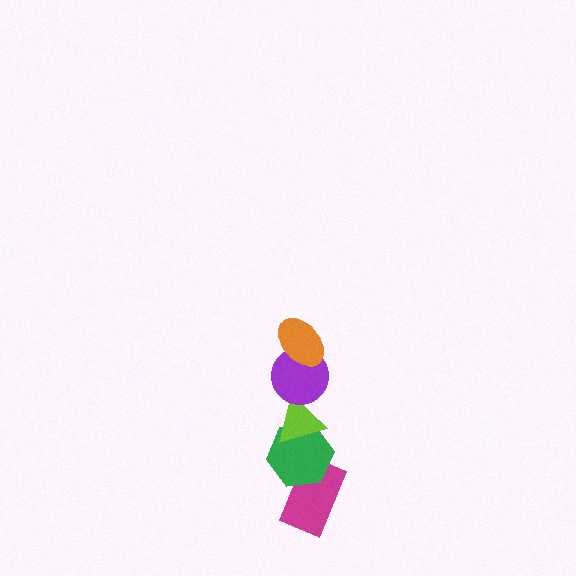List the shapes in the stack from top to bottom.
From top to bottom: the orange ellipse, the purple circle, the lime triangle, the green hexagon, the magenta rectangle.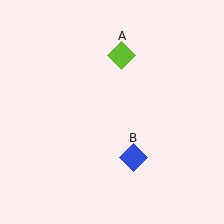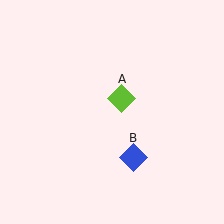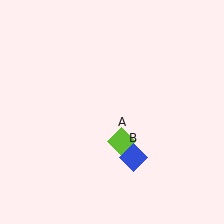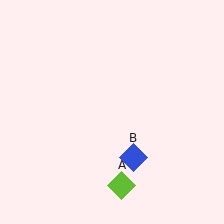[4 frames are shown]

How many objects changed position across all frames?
1 object changed position: lime diamond (object A).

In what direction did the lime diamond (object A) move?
The lime diamond (object A) moved down.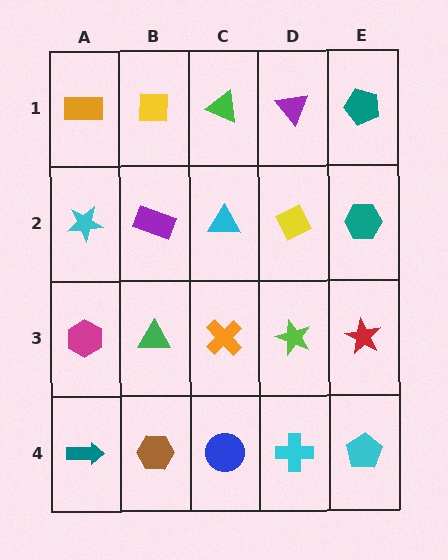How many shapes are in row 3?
5 shapes.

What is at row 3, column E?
A red star.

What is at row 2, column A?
A cyan star.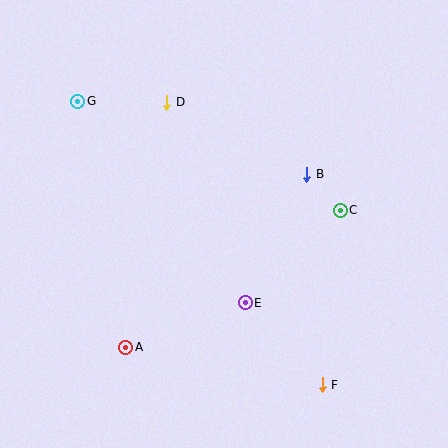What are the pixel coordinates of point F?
Point F is at (322, 385).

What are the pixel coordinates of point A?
Point A is at (126, 347).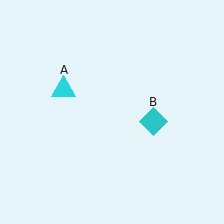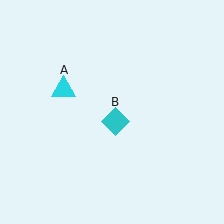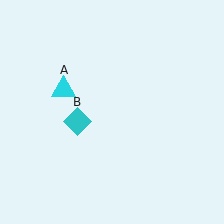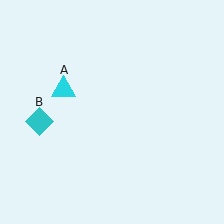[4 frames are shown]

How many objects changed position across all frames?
1 object changed position: cyan diamond (object B).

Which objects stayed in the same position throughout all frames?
Cyan triangle (object A) remained stationary.